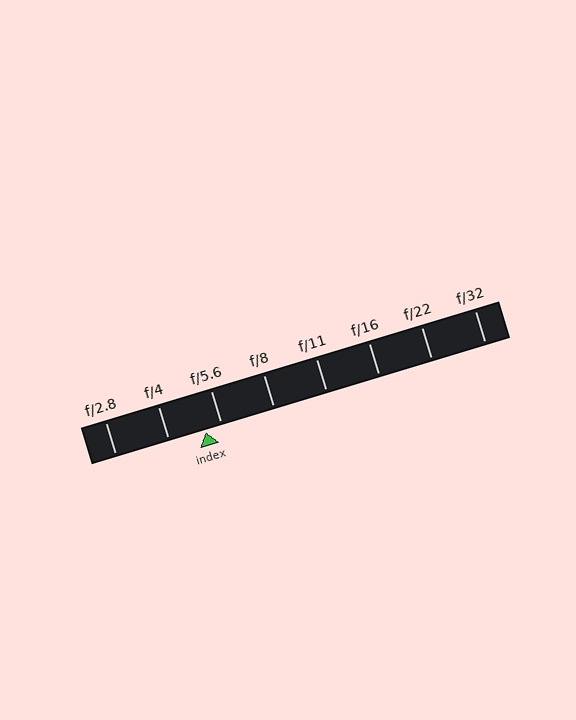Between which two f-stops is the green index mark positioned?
The index mark is between f/4 and f/5.6.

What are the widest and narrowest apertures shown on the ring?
The widest aperture shown is f/2.8 and the narrowest is f/32.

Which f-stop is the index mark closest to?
The index mark is closest to f/5.6.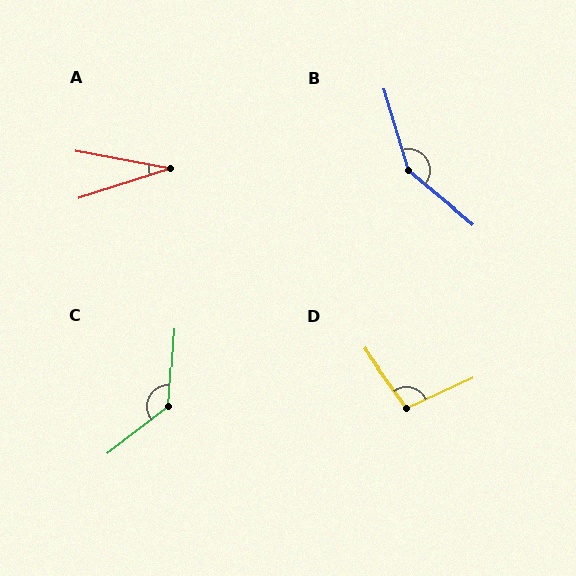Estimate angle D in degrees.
Approximately 101 degrees.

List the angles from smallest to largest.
A (28°), D (101°), C (132°), B (146°).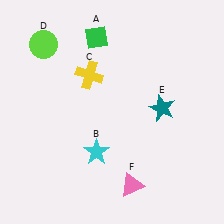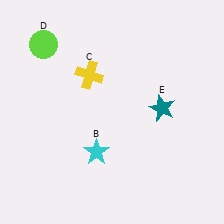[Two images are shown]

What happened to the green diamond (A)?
The green diamond (A) was removed in Image 2. It was in the top-left area of Image 1.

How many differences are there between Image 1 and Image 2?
There are 2 differences between the two images.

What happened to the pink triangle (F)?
The pink triangle (F) was removed in Image 2. It was in the bottom-right area of Image 1.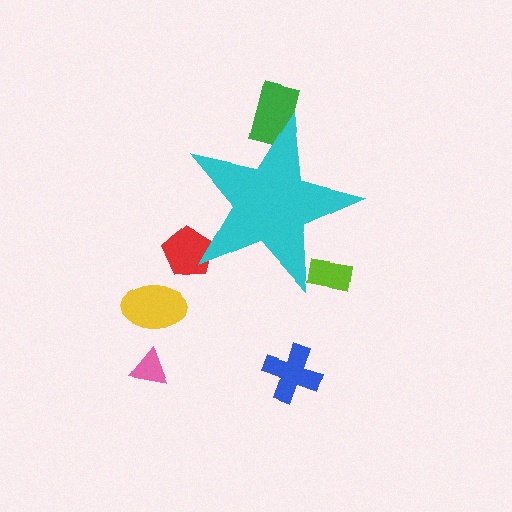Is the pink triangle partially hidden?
No, the pink triangle is fully visible.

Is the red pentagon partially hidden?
Yes, the red pentagon is partially hidden behind the cyan star.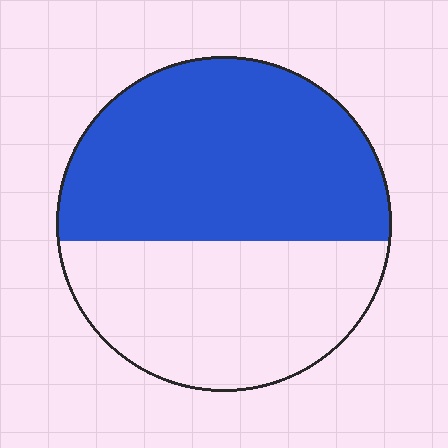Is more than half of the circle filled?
Yes.